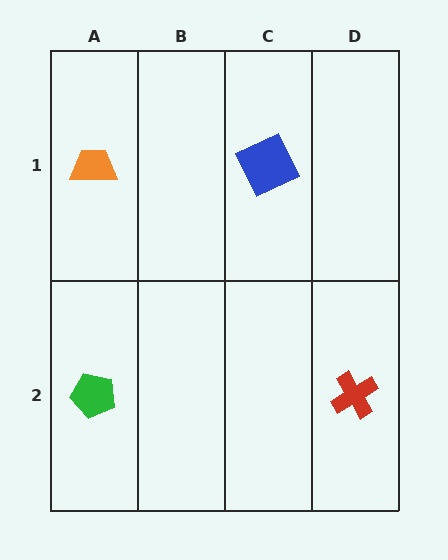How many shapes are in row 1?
2 shapes.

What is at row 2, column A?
A green pentagon.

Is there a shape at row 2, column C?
No, that cell is empty.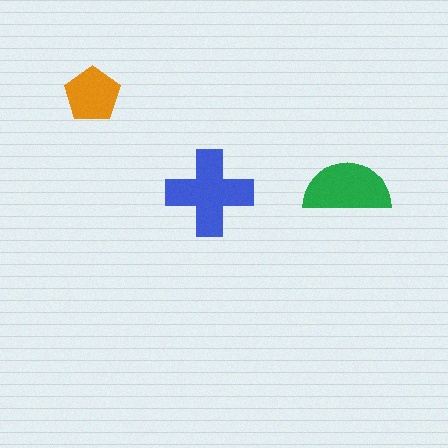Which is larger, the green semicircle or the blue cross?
The blue cross.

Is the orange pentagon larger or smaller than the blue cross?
Smaller.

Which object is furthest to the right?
The green semicircle is rightmost.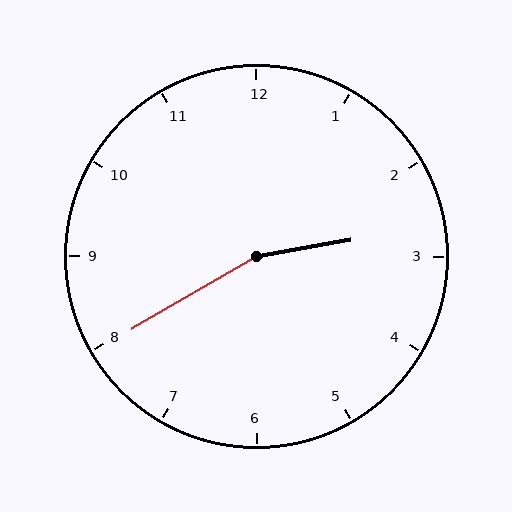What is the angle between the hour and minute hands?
Approximately 160 degrees.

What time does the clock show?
2:40.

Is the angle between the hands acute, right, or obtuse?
It is obtuse.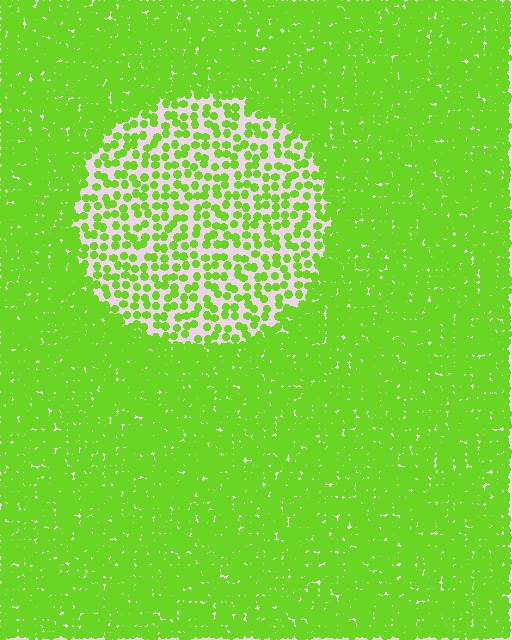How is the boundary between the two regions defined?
The boundary is defined by a change in element density (approximately 2.7x ratio). All elements are the same color, size, and shape.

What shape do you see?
I see a circle.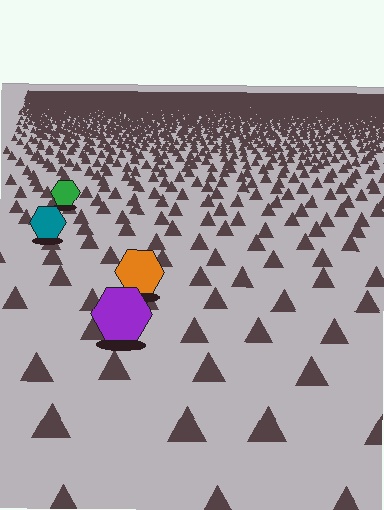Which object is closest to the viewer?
The purple hexagon is closest. The texture marks near it are larger and more spread out.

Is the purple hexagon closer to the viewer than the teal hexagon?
Yes. The purple hexagon is closer — you can tell from the texture gradient: the ground texture is coarser near it.